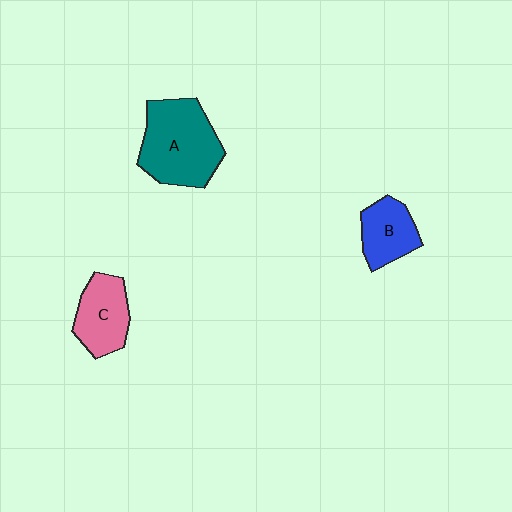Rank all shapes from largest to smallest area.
From largest to smallest: A (teal), C (pink), B (blue).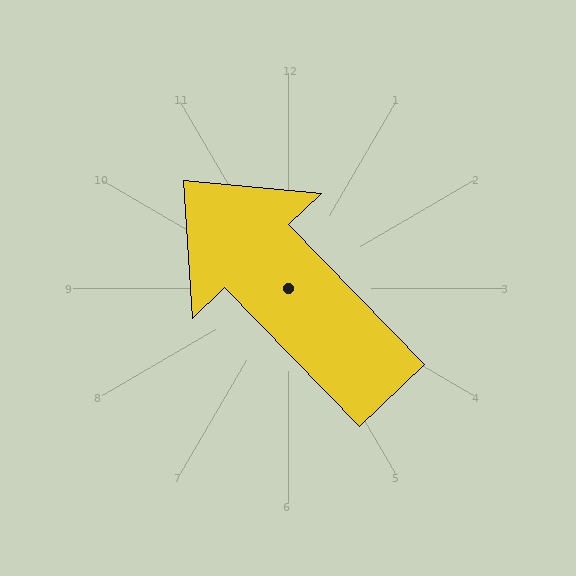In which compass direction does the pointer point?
Northwest.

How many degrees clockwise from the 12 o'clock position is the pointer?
Approximately 316 degrees.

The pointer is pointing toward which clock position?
Roughly 11 o'clock.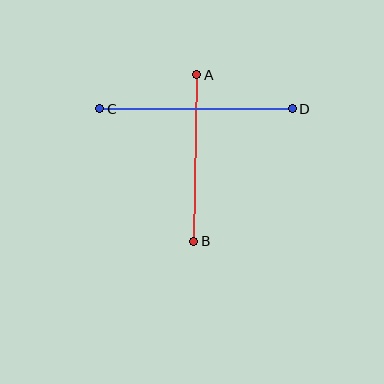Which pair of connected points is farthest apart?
Points C and D are farthest apart.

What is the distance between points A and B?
The distance is approximately 167 pixels.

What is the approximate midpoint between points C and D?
The midpoint is at approximately (196, 109) pixels.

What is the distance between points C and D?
The distance is approximately 192 pixels.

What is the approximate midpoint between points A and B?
The midpoint is at approximately (195, 158) pixels.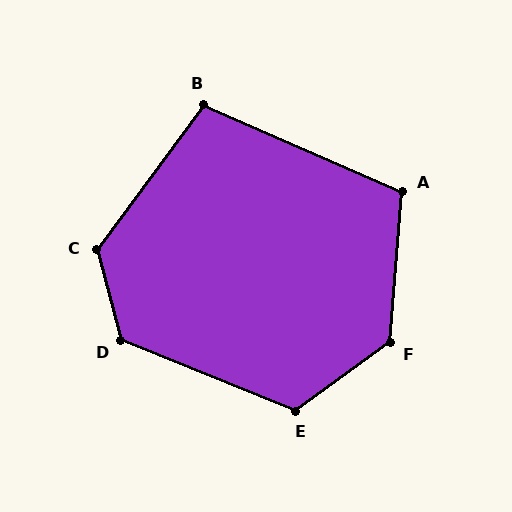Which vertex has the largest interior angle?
F, at approximately 130 degrees.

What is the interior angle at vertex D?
Approximately 127 degrees (obtuse).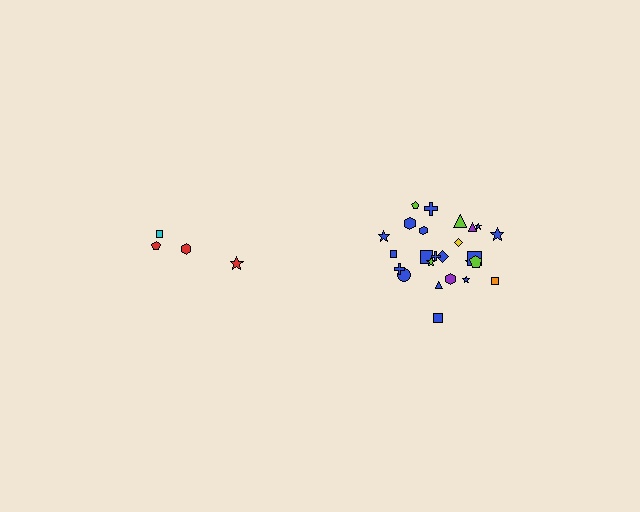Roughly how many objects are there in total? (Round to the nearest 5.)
Roughly 30 objects in total.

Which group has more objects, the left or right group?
The right group.